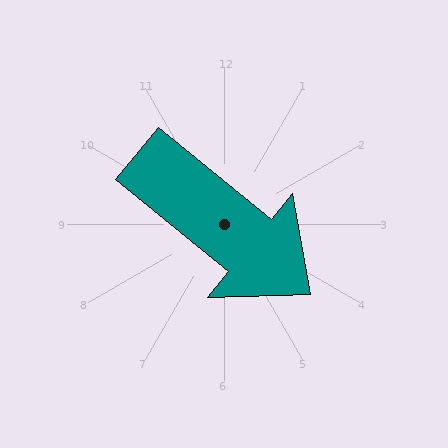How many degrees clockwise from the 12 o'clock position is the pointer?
Approximately 129 degrees.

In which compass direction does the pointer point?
Southeast.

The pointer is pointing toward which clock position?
Roughly 4 o'clock.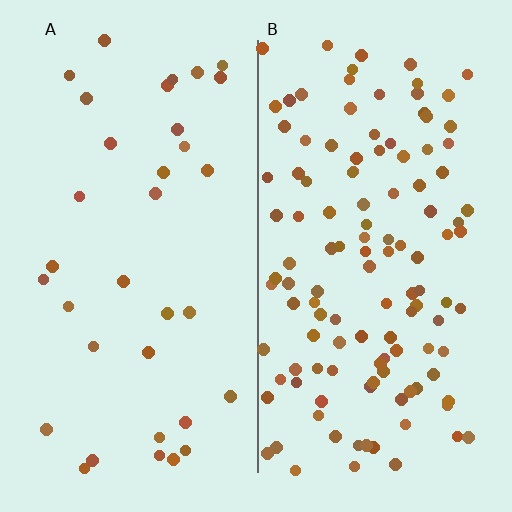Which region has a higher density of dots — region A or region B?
B (the right).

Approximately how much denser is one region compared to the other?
Approximately 3.5× — region B over region A.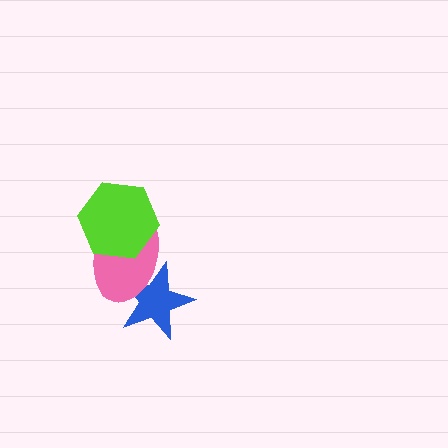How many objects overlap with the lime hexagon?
1 object overlaps with the lime hexagon.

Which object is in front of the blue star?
The pink ellipse is in front of the blue star.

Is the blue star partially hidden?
Yes, it is partially covered by another shape.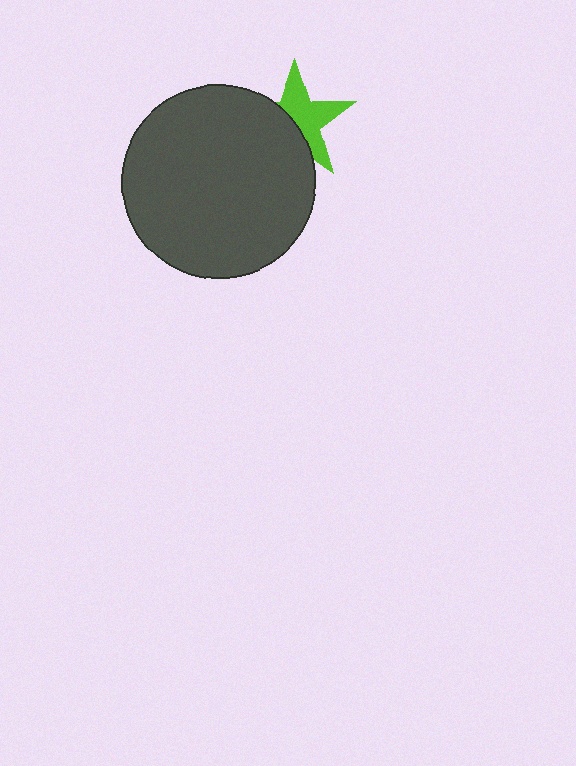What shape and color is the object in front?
The object in front is a dark gray circle.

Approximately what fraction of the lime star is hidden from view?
Roughly 46% of the lime star is hidden behind the dark gray circle.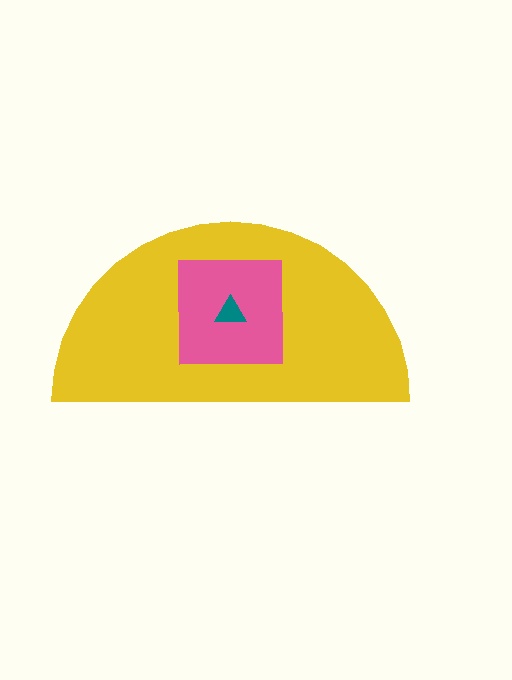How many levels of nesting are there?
3.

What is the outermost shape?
The yellow semicircle.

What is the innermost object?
The teal triangle.